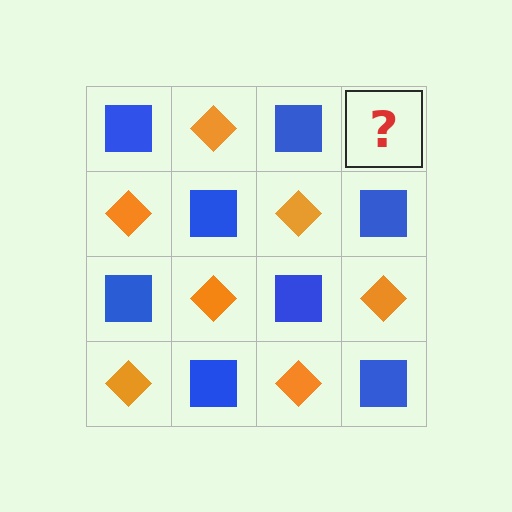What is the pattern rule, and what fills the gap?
The rule is that it alternates blue square and orange diamond in a checkerboard pattern. The gap should be filled with an orange diamond.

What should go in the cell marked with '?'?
The missing cell should contain an orange diamond.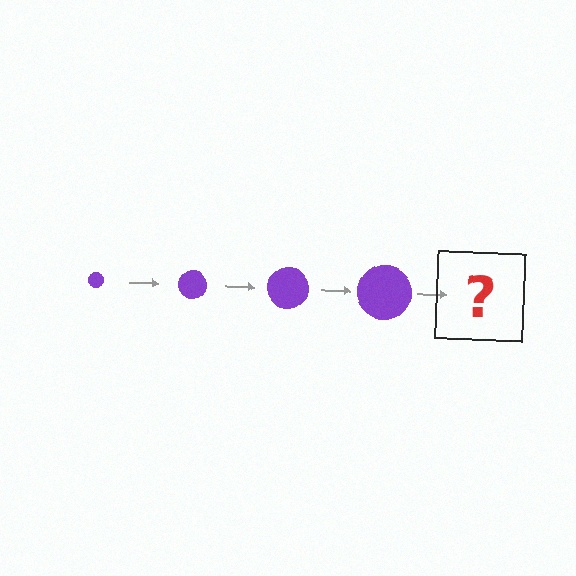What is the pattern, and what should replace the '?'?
The pattern is that the circle gets progressively larger each step. The '?' should be a purple circle, larger than the previous one.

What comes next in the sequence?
The next element should be a purple circle, larger than the previous one.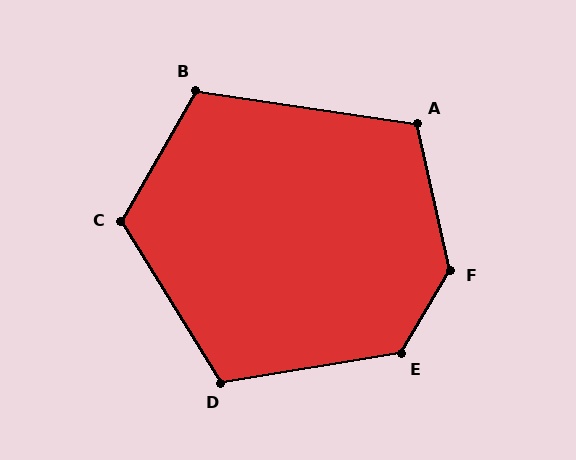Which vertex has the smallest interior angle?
B, at approximately 111 degrees.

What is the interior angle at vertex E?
Approximately 130 degrees (obtuse).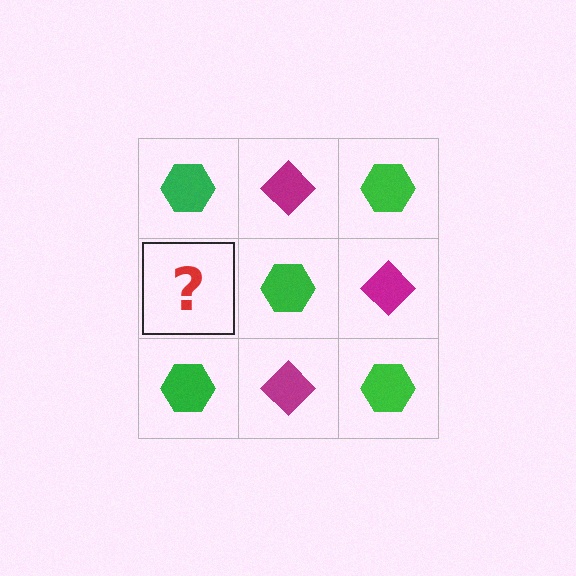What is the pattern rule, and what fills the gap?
The rule is that it alternates green hexagon and magenta diamond in a checkerboard pattern. The gap should be filled with a magenta diamond.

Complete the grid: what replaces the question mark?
The question mark should be replaced with a magenta diamond.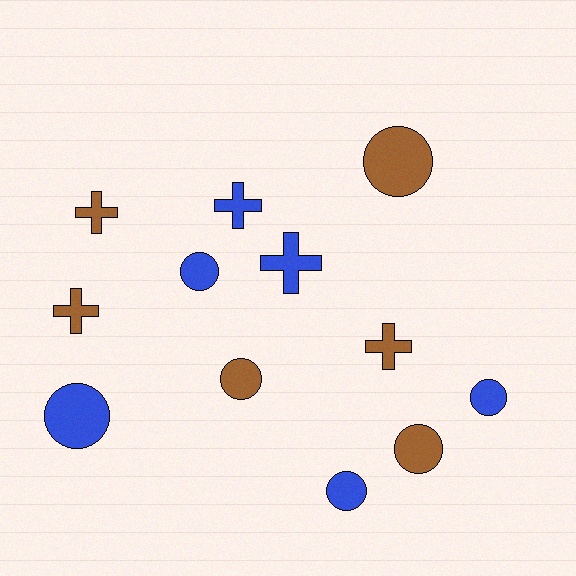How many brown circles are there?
There are 3 brown circles.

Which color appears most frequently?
Brown, with 6 objects.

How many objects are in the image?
There are 12 objects.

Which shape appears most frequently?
Circle, with 7 objects.